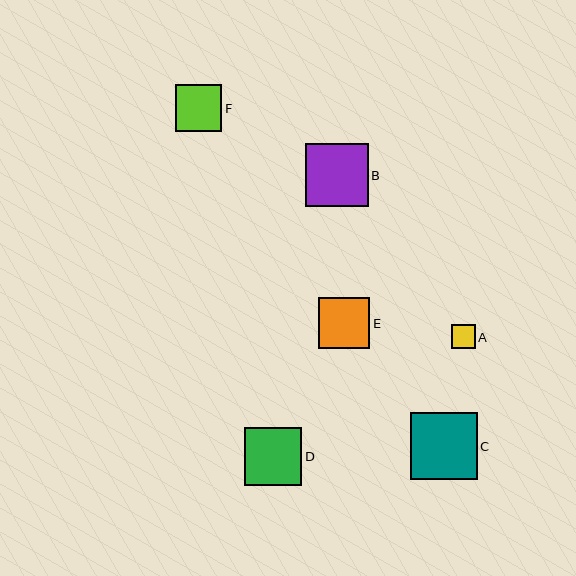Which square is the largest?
Square C is the largest with a size of approximately 67 pixels.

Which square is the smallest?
Square A is the smallest with a size of approximately 24 pixels.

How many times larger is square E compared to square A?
Square E is approximately 2.1 times the size of square A.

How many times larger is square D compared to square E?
Square D is approximately 1.1 times the size of square E.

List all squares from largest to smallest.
From largest to smallest: C, B, D, E, F, A.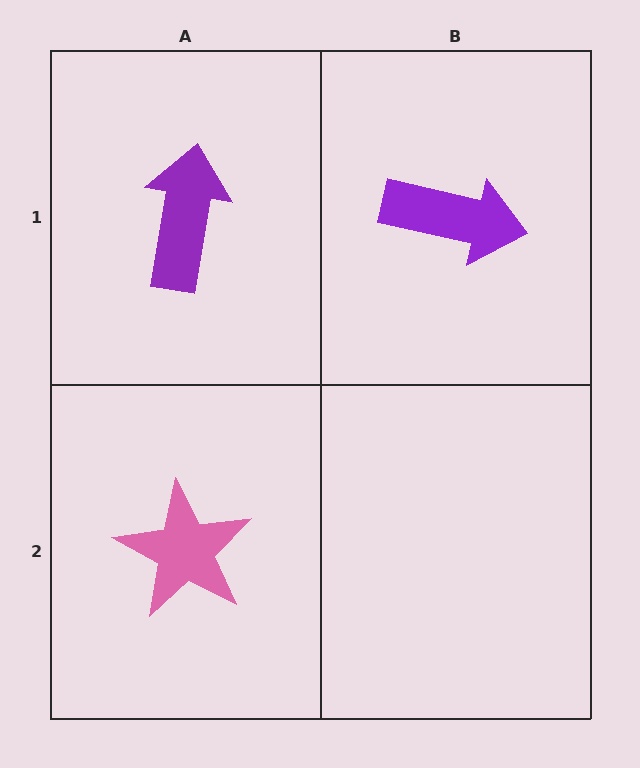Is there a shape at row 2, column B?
No, that cell is empty.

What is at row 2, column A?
A pink star.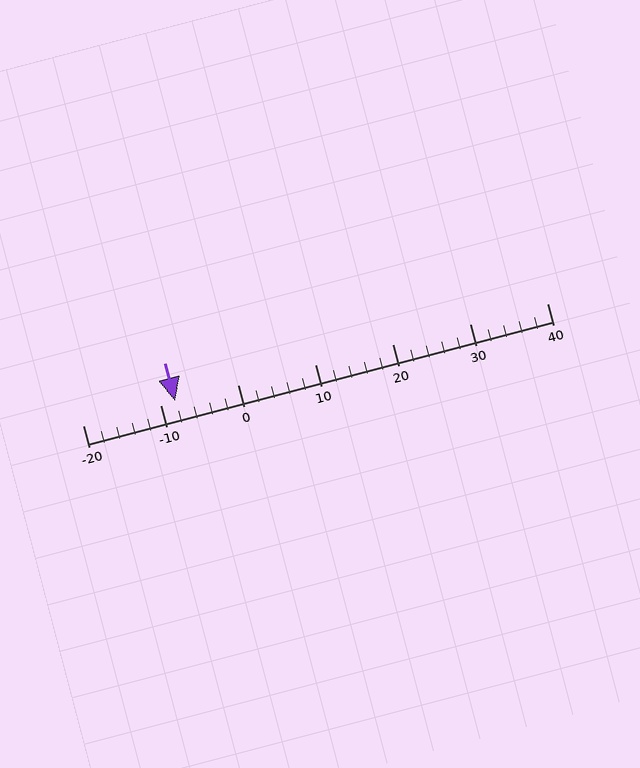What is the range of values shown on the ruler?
The ruler shows values from -20 to 40.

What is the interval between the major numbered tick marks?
The major tick marks are spaced 10 units apart.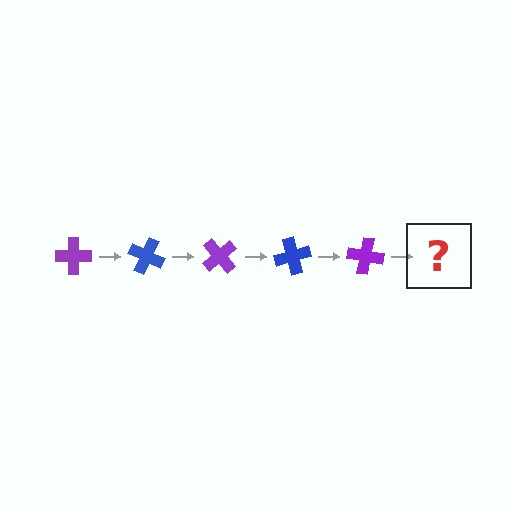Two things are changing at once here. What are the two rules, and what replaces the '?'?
The two rules are that it rotates 25 degrees each step and the color cycles through purple and blue. The '?' should be a blue cross, rotated 125 degrees from the start.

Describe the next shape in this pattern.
It should be a blue cross, rotated 125 degrees from the start.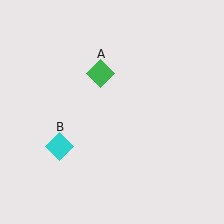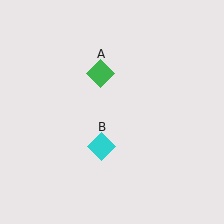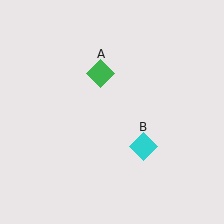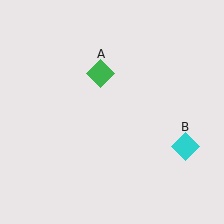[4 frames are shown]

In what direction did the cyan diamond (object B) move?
The cyan diamond (object B) moved right.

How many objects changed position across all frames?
1 object changed position: cyan diamond (object B).